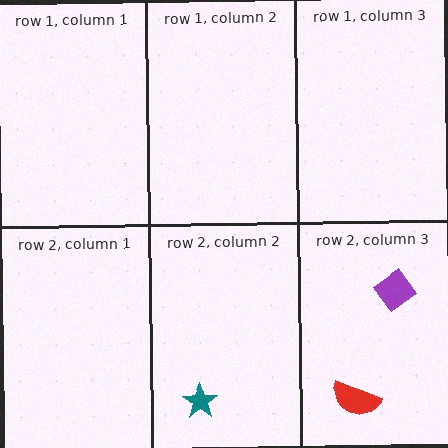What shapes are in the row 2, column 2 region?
The teal star.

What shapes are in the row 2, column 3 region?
The red semicircle, the purple diamond.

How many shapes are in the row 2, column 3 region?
2.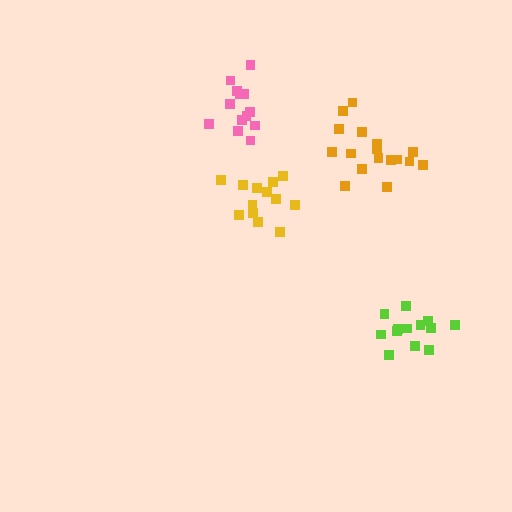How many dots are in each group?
Group 1: 13 dots, Group 2: 17 dots, Group 3: 13 dots, Group 4: 13 dots (56 total).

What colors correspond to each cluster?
The clusters are colored: lime, orange, yellow, pink.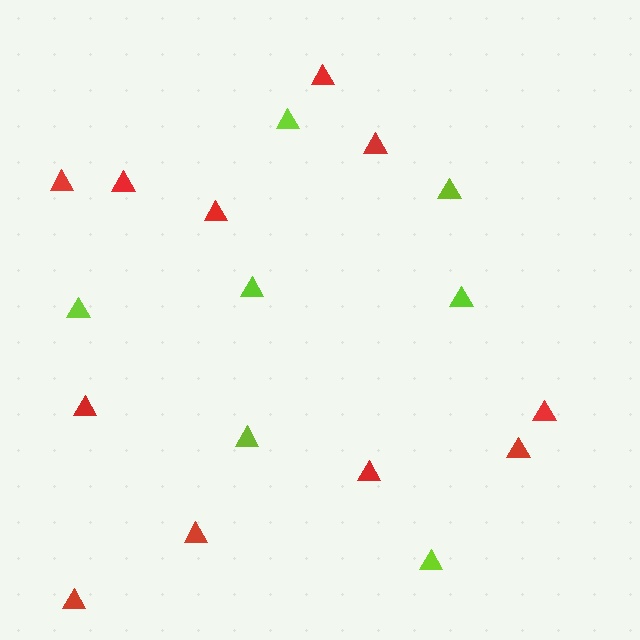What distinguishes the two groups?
There are 2 groups: one group of lime triangles (7) and one group of red triangles (11).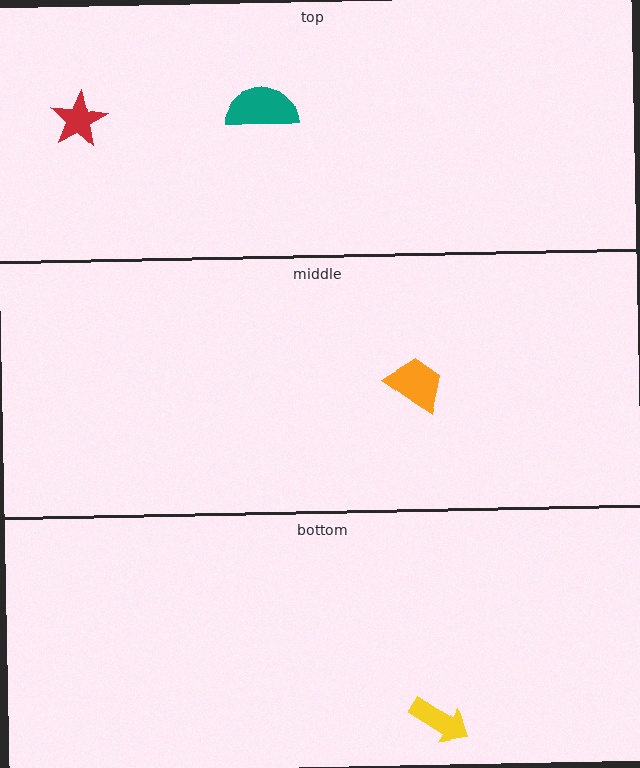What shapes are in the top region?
The teal semicircle, the red star.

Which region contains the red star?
The top region.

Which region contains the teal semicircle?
The top region.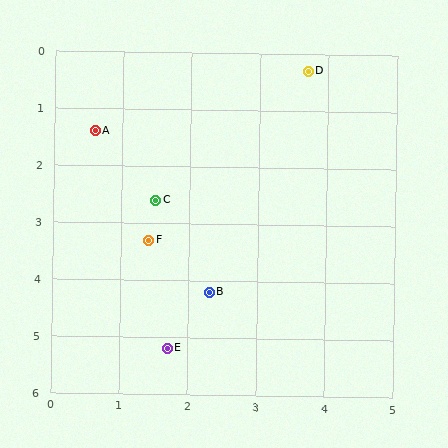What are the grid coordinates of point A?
Point A is at approximately (0.6, 1.4).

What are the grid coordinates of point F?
Point F is at approximately (1.4, 3.3).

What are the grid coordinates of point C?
Point C is at approximately (1.5, 2.6).